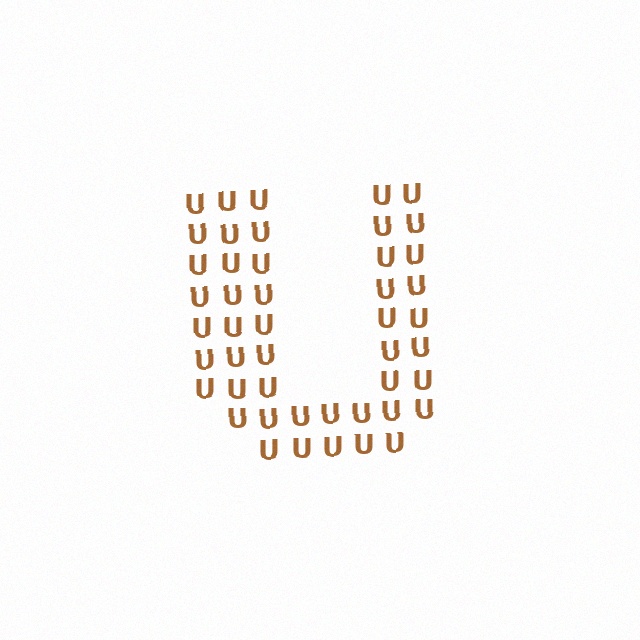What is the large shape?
The large shape is the letter U.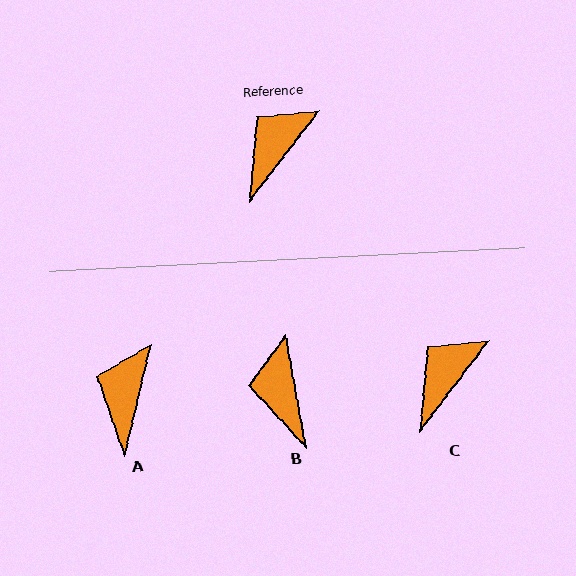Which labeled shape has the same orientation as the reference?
C.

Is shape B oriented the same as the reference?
No, it is off by about 48 degrees.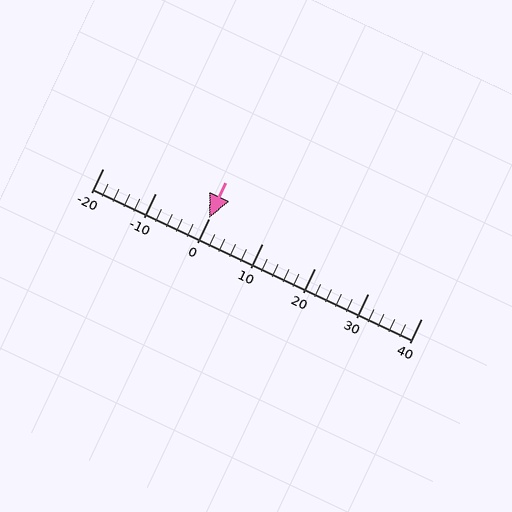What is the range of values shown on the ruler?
The ruler shows values from -20 to 40.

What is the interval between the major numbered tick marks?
The major tick marks are spaced 10 units apart.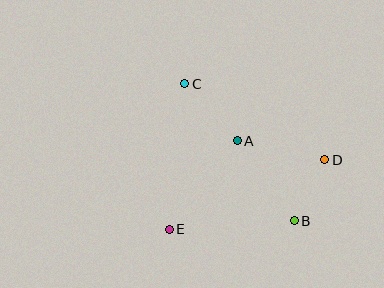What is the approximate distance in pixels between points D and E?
The distance between D and E is approximately 170 pixels.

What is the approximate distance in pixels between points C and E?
The distance between C and E is approximately 146 pixels.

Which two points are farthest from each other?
Points B and C are farthest from each other.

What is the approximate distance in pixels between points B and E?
The distance between B and E is approximately 125 pixels.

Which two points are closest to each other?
Points B and D are closest to each other.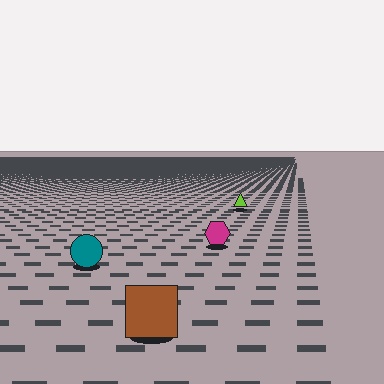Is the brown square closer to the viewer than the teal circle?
Yes. The brown square is closer — you can tell from the texture gradient: the ground texture is coarser near it.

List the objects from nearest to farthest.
From nearest to farthest: the brown square, the teal circle, the magenta hexagon, the lime triangle.